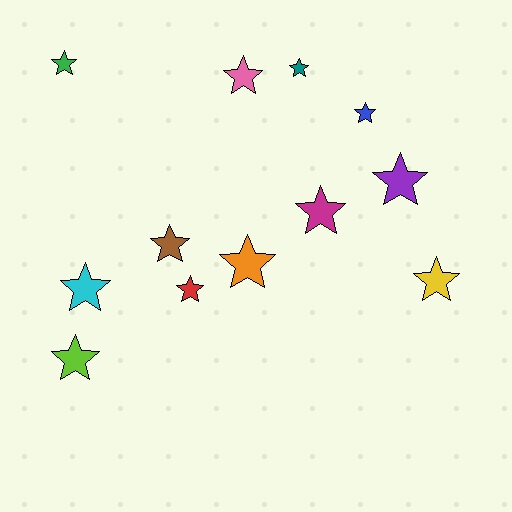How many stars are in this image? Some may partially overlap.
There are 12 stars.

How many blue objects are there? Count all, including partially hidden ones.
There is 1 blue object.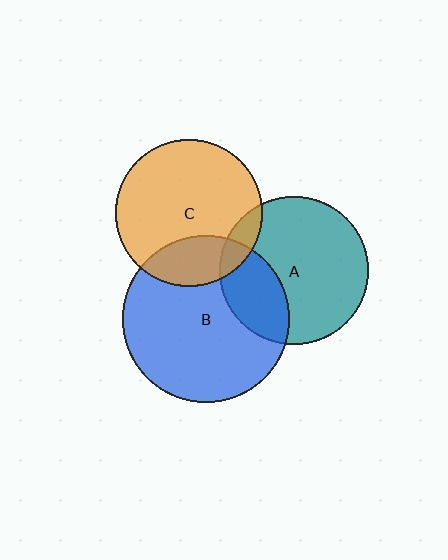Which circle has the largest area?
Circle B (blue).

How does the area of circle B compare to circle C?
Approximately 1.3 times.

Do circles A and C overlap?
Yes.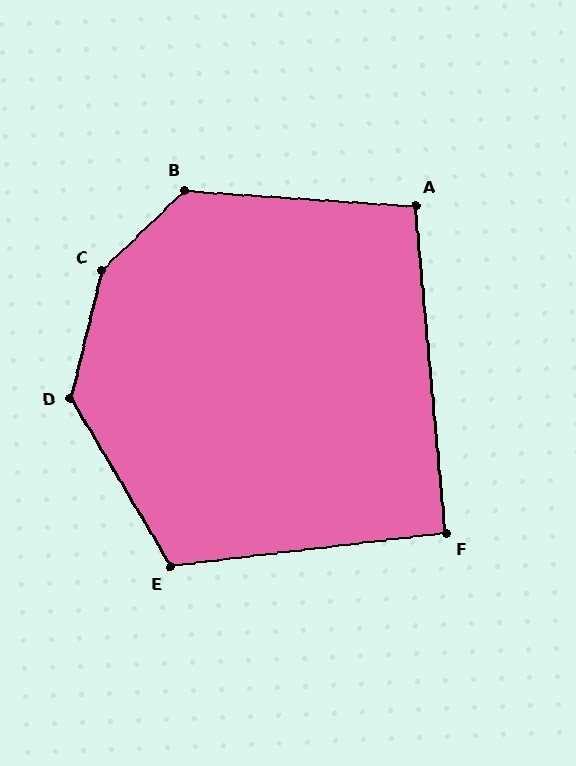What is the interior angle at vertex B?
Approximately 133 degrees (obtuse).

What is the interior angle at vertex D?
Approximately 136 degrees (obtuse).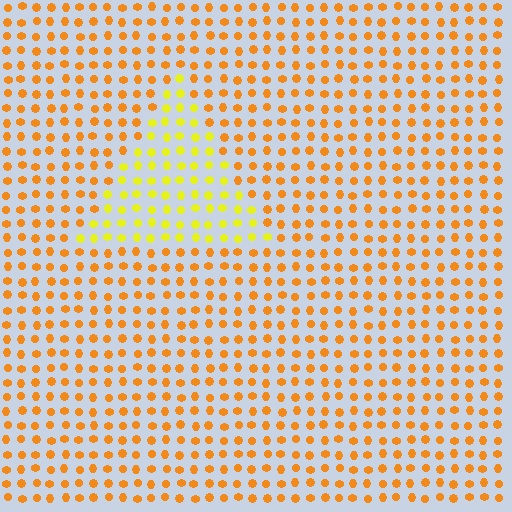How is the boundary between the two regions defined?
The boundary is defined purely by a slight shift in hue (about 33 degrees). Spacing, size, and orientation are identical on both sides.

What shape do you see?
I see a triangle.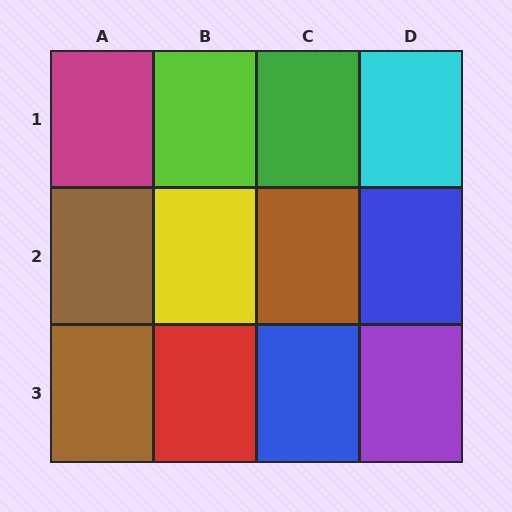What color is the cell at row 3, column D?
Purple.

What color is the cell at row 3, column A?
Brown.